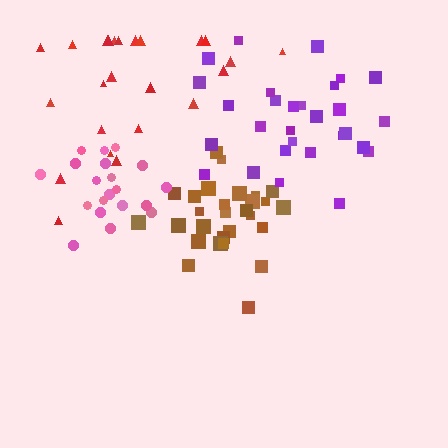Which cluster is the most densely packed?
Brown.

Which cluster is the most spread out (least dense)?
Red.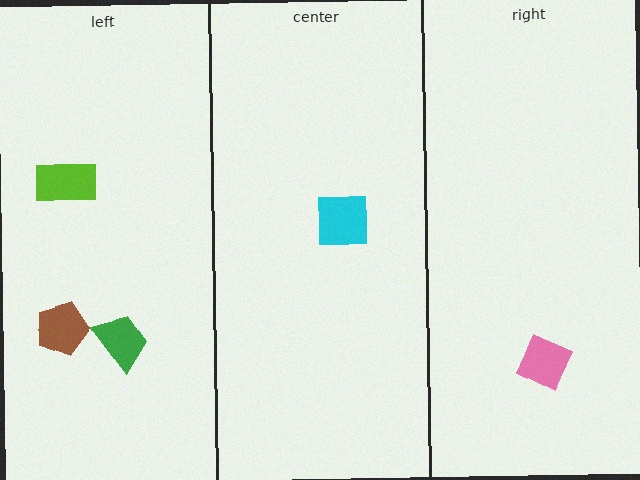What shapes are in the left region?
The lime rectangle, the brown pentagon, the green trapezoid.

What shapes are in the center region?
The cyan square.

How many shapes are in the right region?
1.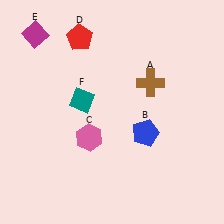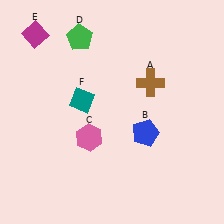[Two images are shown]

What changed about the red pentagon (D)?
In Image 1, D is red. In Image 2, it changed to green.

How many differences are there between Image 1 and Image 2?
There is 1 difference between the two images.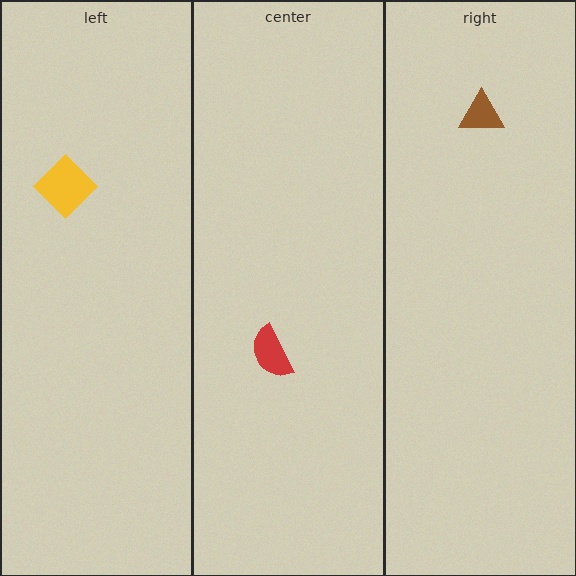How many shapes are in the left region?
1.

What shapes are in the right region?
The brown triangle.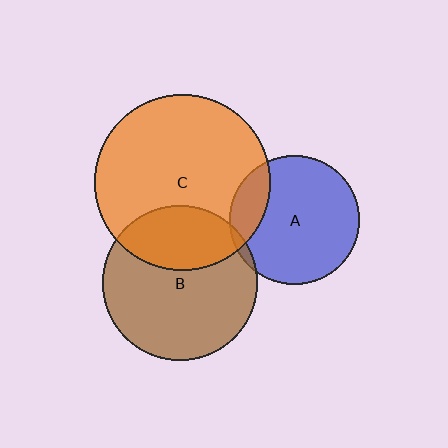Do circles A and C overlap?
Yes.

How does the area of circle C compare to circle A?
Approximately 1.8 times.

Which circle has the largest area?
Circle C (orange).